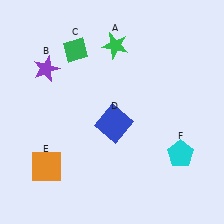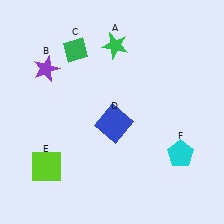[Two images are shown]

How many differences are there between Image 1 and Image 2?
There is 1 difference between the two images.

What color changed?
The square (E) changed from orange in Image 1 to lime in Image 2.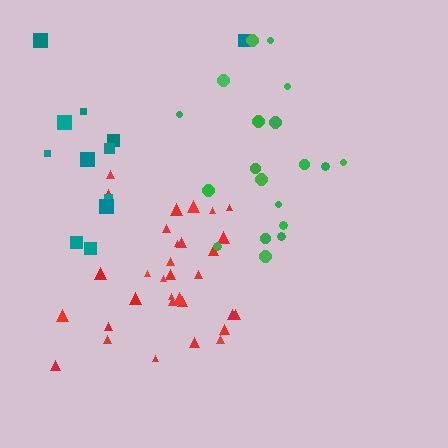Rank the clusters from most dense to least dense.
red, green, teal.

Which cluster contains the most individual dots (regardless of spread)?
Red (32).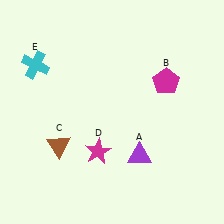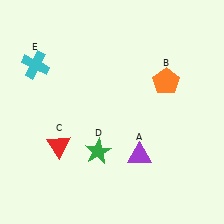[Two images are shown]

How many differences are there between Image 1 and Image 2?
There are 3 differences between the two images.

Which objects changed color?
B changed from magenta to orange. C changed from brown to red. D changed from magenta to green.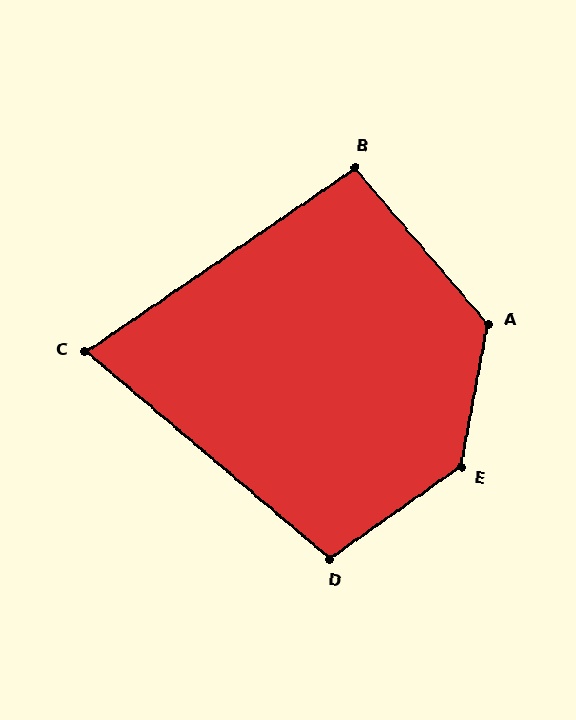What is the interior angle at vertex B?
Approximately 96 degrees (obtuse).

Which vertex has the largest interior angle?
E, at approximately 136 degrees.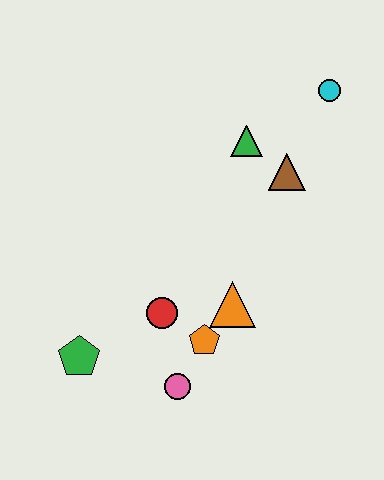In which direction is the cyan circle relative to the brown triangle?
The cyan circle is above the brown triangle.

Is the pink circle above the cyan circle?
No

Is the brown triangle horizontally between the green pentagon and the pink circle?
No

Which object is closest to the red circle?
The orange pentagon is closest to the red circle.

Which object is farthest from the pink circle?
The cyan circle is farthest from the pink circle.